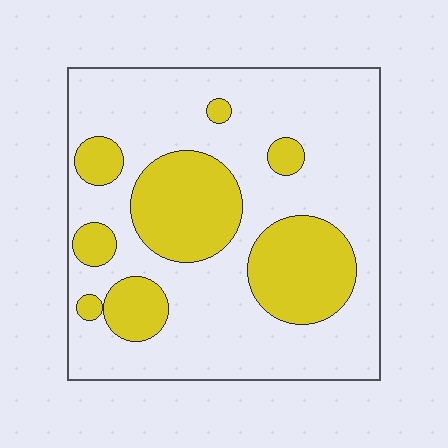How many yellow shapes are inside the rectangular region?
8.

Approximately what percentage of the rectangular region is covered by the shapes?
Approximately 30%.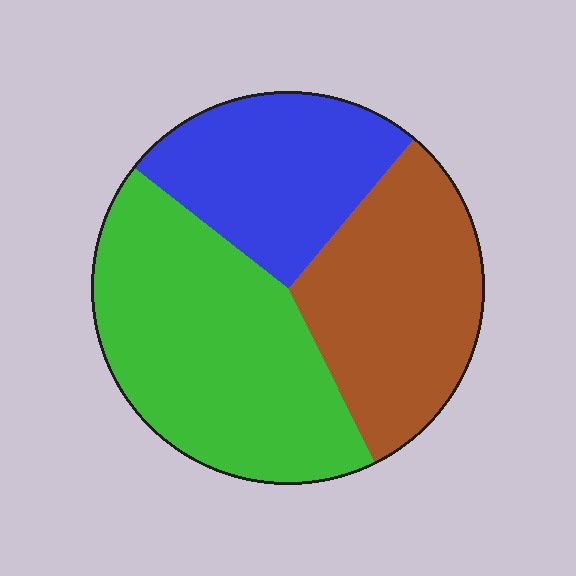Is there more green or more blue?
Green.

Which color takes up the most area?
Green, at roughly 45%.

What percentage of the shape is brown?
Brown covers roughly 30% of the shape.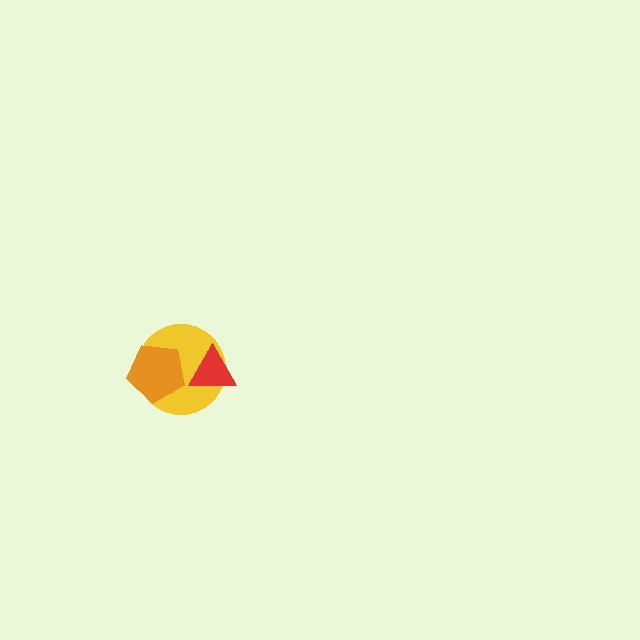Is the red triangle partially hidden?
No, no other shape covers it.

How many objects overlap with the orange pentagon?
1 object overlaps with the orange pentagon.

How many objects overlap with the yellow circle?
2 objects overlap with the yellow circle.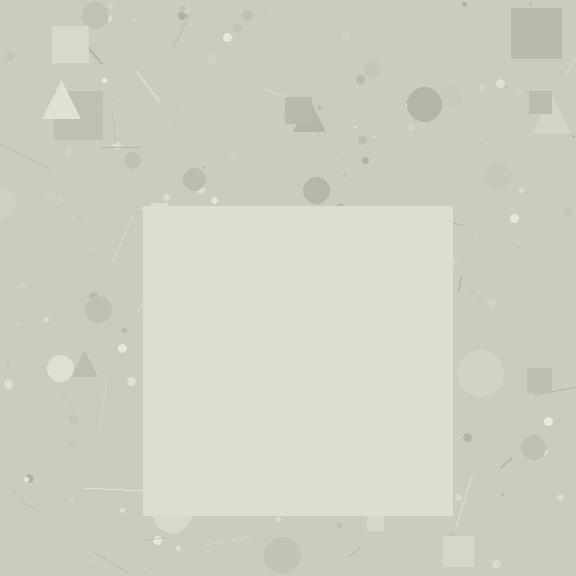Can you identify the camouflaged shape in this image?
The camouflaged shape is a square.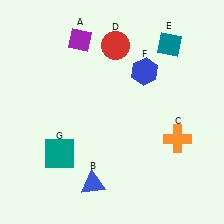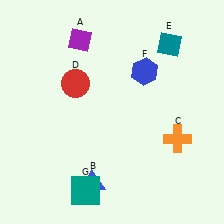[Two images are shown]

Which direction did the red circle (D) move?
The red circle (D) moved left.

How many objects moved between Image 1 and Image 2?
2 objects moved between the two images.